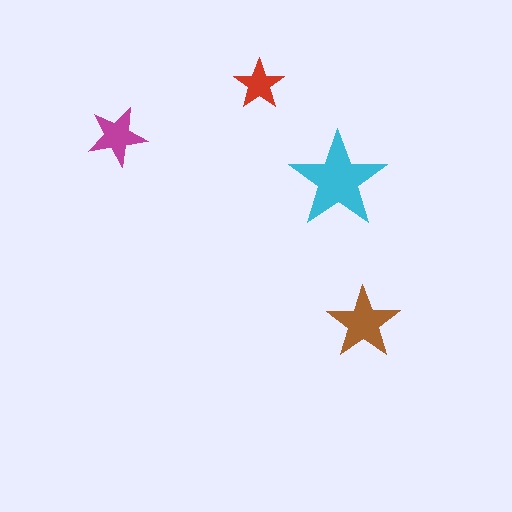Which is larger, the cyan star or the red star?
The cyan one.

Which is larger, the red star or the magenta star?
The magenta one.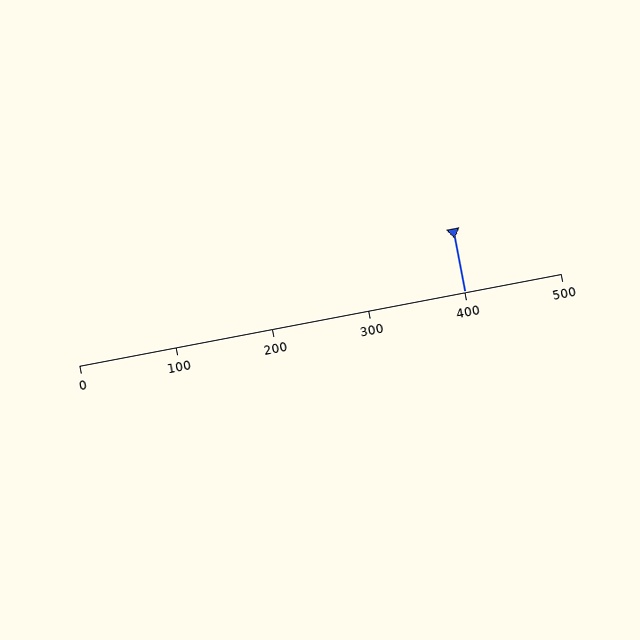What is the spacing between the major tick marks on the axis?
The major ticks are spaced 100 apart.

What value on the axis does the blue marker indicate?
The marker indicates approximately 400.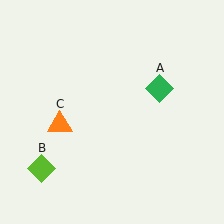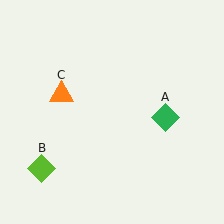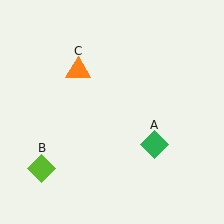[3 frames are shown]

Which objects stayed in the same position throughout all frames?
Lime diamond (object B) remained stationary.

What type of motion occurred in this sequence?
The green diamond (object A), orange triangle (object C) rotated clockwise around the center of the scene.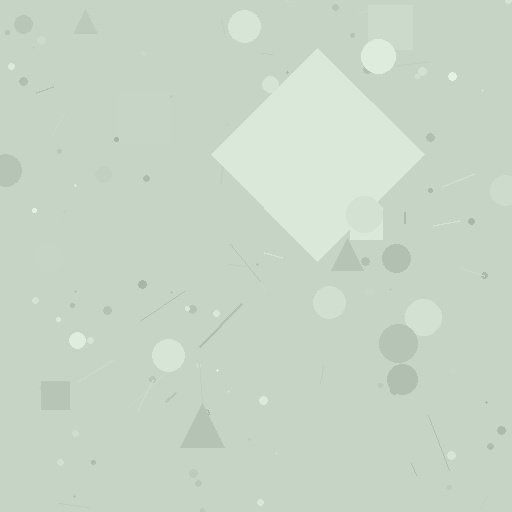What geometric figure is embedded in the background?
A diamond is embedded in the background.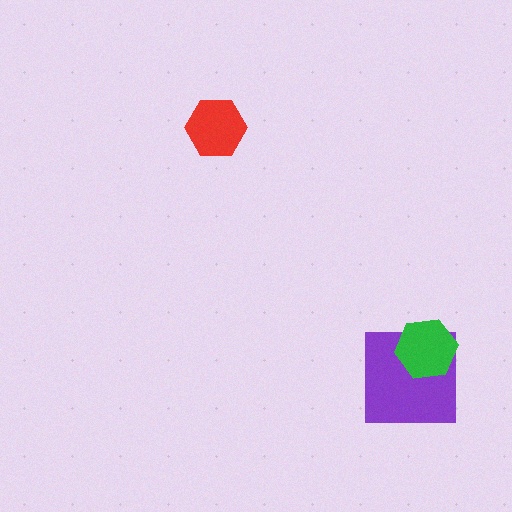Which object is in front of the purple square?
The green hexagon is in front of the purple square.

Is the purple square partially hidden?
Yes, it is partially covered by another shape.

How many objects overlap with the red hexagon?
0 objects overlap with the red hexagon.